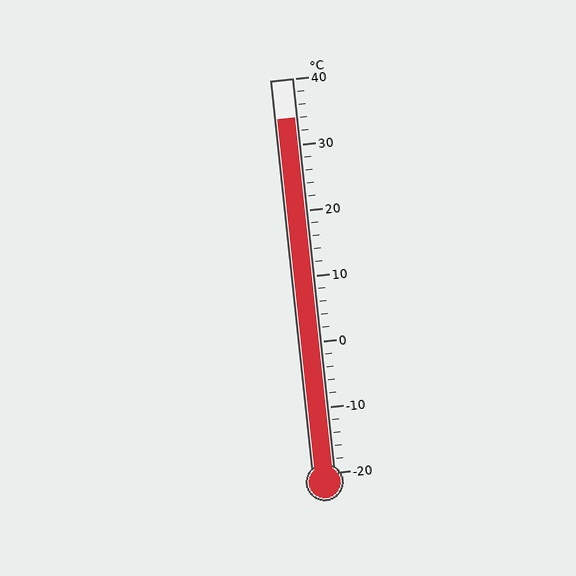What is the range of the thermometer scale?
The thermometer scale ranges from -20°C to 40°C.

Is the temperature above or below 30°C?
The temperature is above 30°C.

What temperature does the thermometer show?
The thermometer shows approximately 34°C.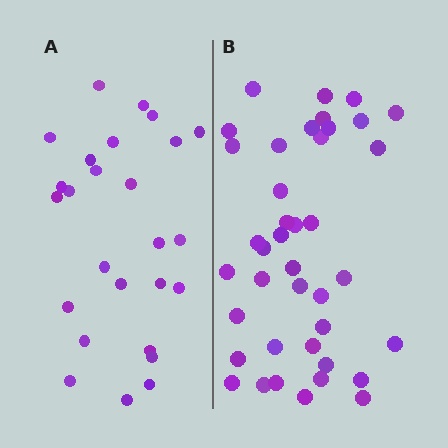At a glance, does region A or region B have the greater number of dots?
Region B (the right region) has more dots.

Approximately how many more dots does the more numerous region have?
Region B has approximately 15 more dots than region A.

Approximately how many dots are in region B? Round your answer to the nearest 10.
About 40 dots.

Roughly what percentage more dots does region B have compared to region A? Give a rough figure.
About 55% more.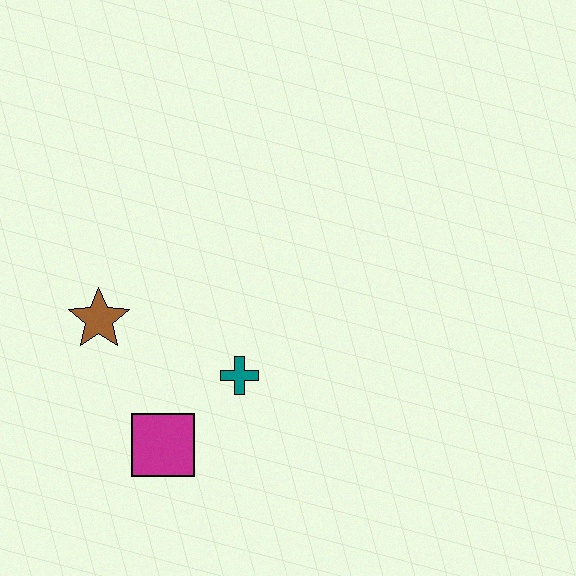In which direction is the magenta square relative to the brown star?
The magenta square is below the brown star.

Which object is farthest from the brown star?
The teal cross is farthest from the brown star.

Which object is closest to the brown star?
The magenta square is closest to the brown star.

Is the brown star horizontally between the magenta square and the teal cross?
No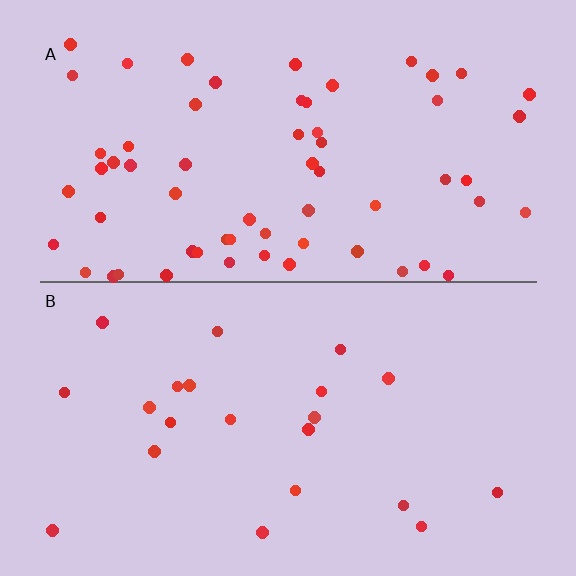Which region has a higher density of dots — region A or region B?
A (the top).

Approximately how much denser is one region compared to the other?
Approximately 2.9× — region A over region B.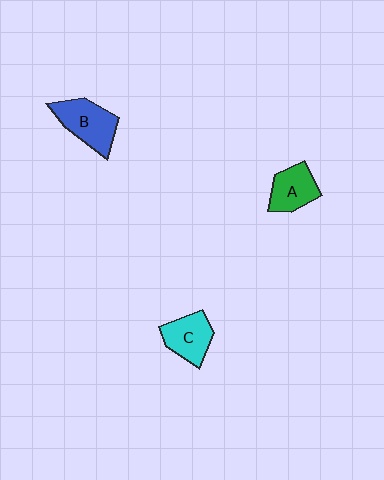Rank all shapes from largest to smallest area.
From largest to smallest: B (blue), C (cyan), A (green).